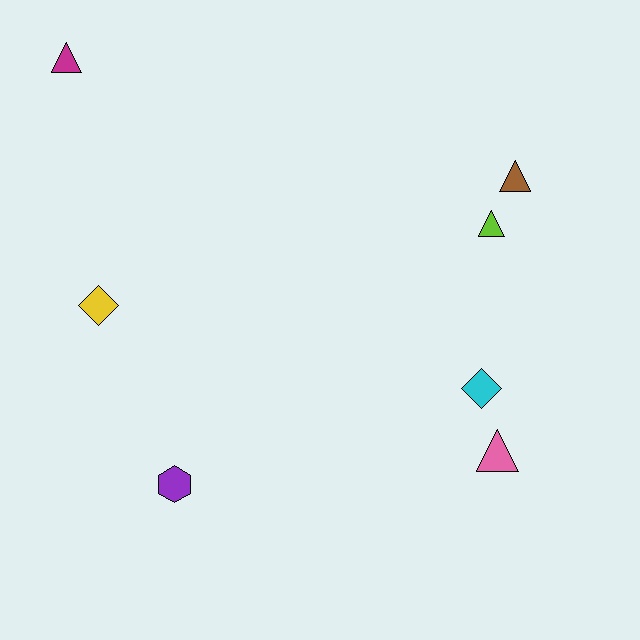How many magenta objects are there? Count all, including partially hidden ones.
There is 1 magenta object.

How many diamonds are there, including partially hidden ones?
There are 2 diamonds.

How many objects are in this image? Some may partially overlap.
There are 7 objects.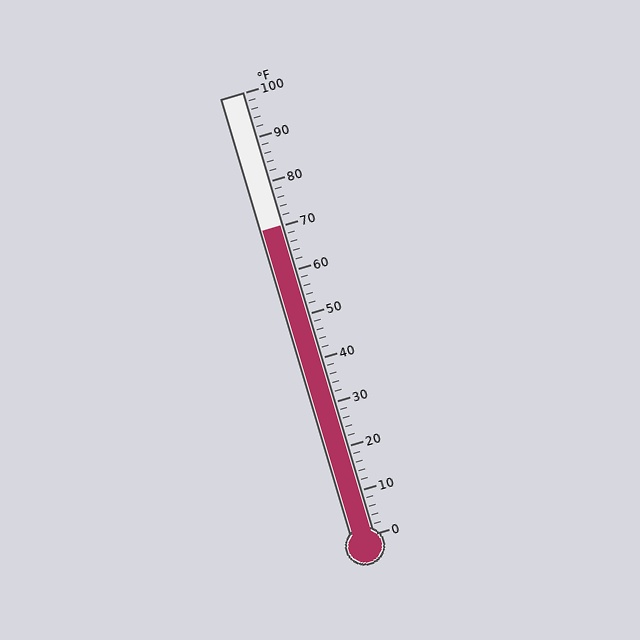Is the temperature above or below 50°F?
The temperature is above 50°F.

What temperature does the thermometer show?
The thermometer shows approximately 70°F.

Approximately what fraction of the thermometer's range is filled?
The thermometer is filled to approximately 70% of its range.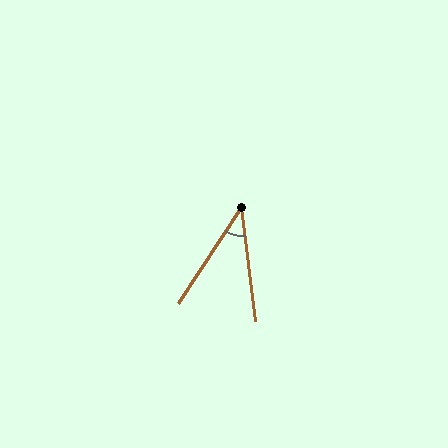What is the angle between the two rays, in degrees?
Approximately 40 degrees.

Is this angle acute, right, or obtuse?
It is acute.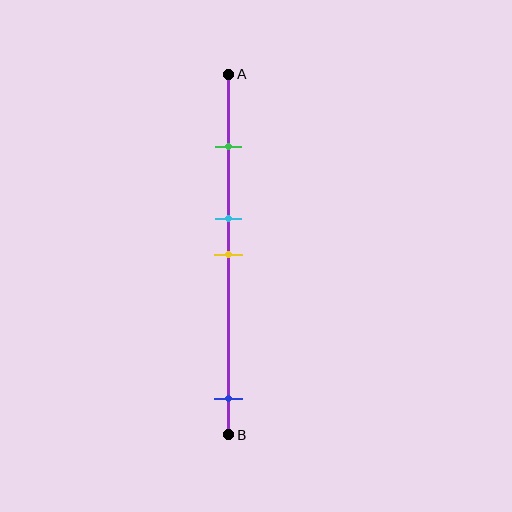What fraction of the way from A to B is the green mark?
The green mark is approximately 20% (0.2) of the way from A to B.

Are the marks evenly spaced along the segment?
No, the marks are not evenly spaced.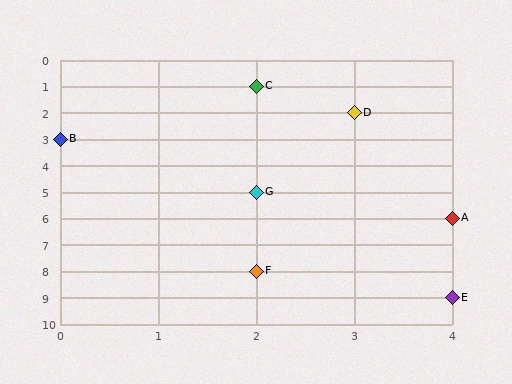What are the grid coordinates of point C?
Point C is at grid coordinates (2, 1).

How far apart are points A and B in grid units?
Points A and B are 4 columns and 3 rows apart (about 5.0 grid units diagonally).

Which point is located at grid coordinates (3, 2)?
Point D is at (3, 2).